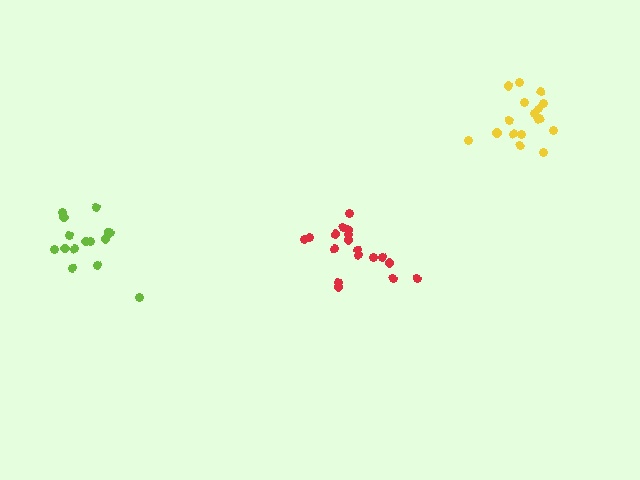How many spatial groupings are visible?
There are 3 spatial groupings.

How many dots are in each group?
Group 1: 15 dots, Group 2: 17 dots, Group 3: 18 dots (50 total).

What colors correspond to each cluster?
The clusters are colored: lime, yellow, red.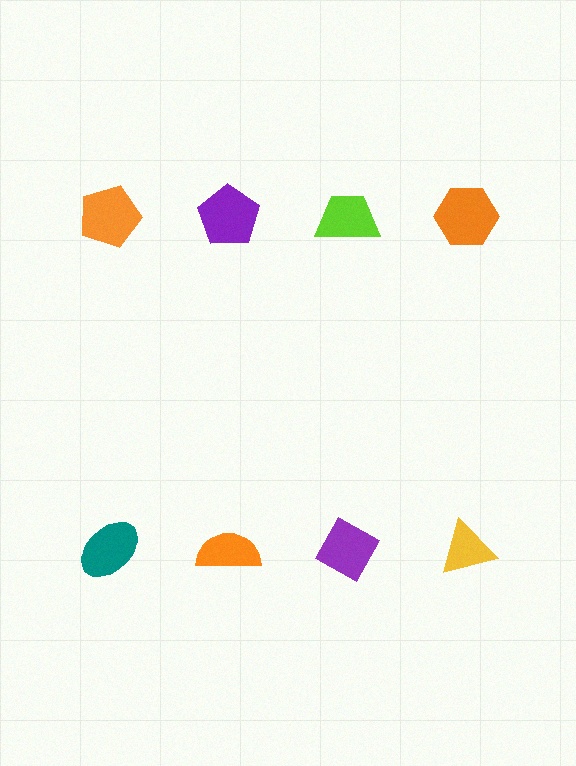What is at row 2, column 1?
A teal ellipse.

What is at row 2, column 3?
A purple diamond.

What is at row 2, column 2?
An orange semicircle.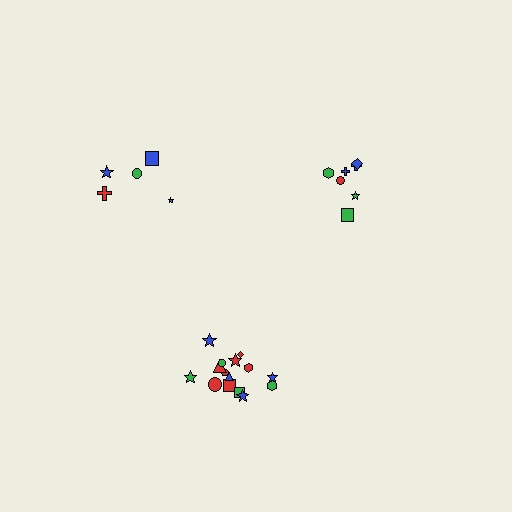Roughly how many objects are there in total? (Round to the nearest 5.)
Roughly 25 objects in total.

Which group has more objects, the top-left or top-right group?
The top-right group.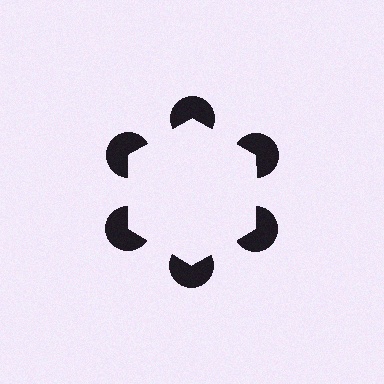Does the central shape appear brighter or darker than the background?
It typically appears slightly brighter than the background, even though no actual brightness change is drawn.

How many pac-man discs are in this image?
There are 6 — one at each vertex of the illusory hexagon.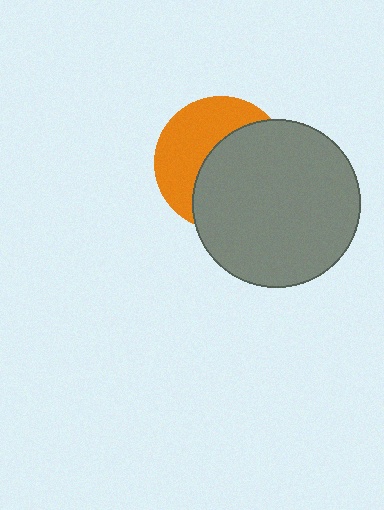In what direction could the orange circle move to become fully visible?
The orange circle could move toward the upper-left. That would shift it out from behind the gray circle entirely.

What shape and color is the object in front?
The object in front is a gray circle.